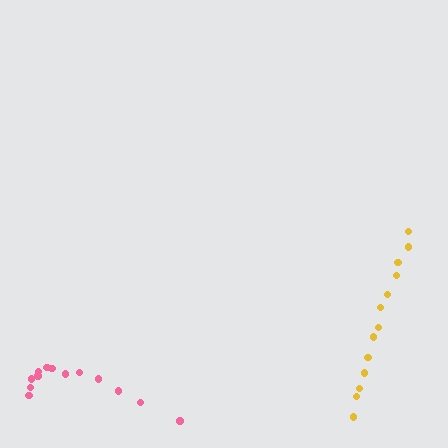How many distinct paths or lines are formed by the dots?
There are 2 distinct paths.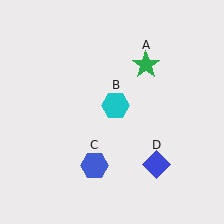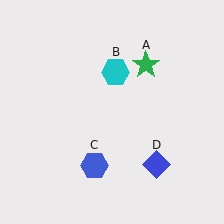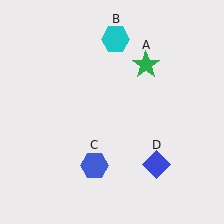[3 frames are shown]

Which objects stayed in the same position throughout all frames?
Green star (object A) and blue hexagon (object C) and blue diamond (object D) remained stationary.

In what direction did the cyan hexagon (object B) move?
The cyan hexagon (object B) moved up.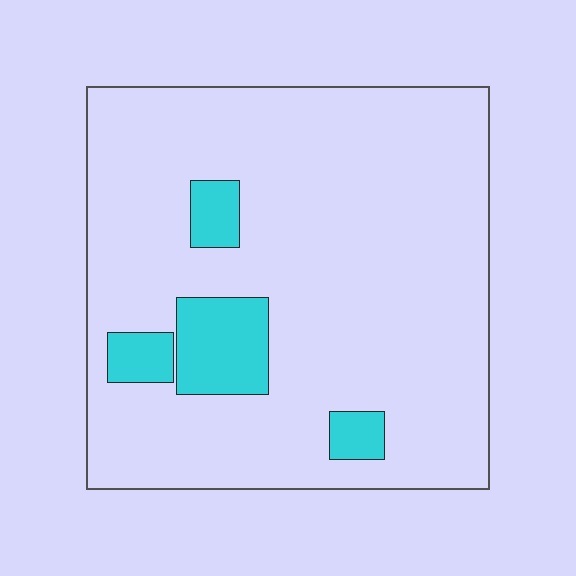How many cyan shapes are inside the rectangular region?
4.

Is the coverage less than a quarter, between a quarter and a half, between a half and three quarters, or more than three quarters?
Less than a quarter.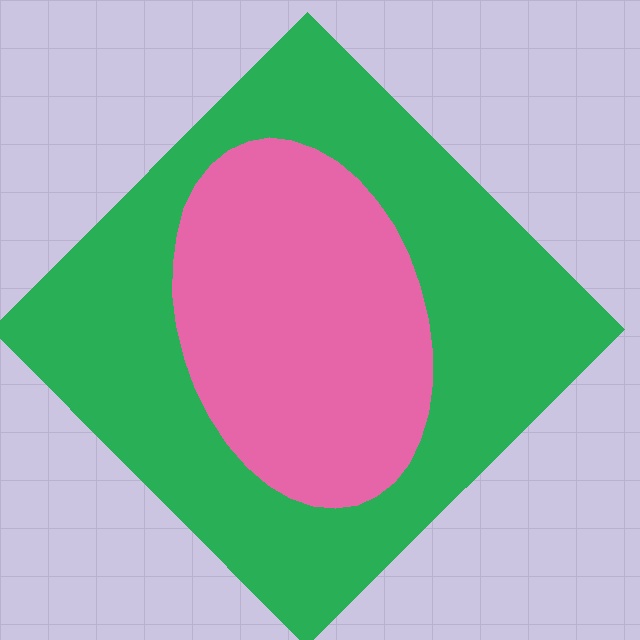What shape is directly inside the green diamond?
The pink ellipse.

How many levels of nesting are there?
2.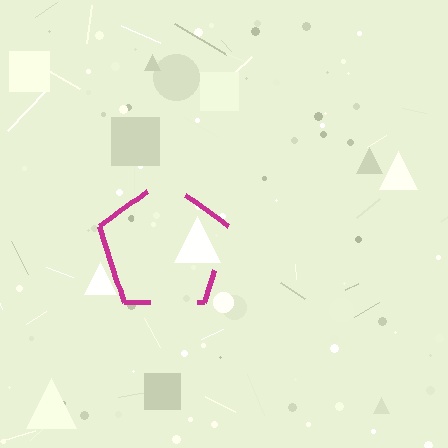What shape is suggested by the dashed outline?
The dashed outline suggests a pentagon.